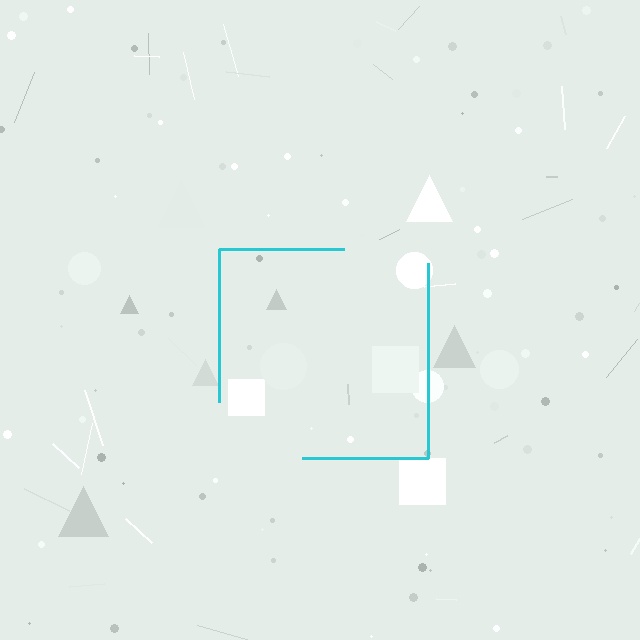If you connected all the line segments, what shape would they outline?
They would outline a square.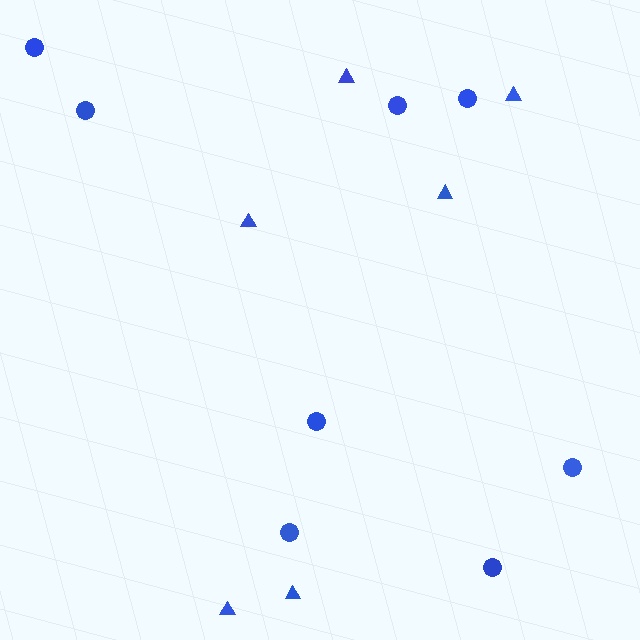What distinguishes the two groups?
There are 2 groups: one group of circles (8) and one group of triangles (6).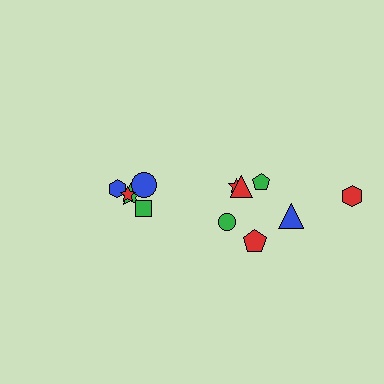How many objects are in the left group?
There are 5 objects.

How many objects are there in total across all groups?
There are 12 objects.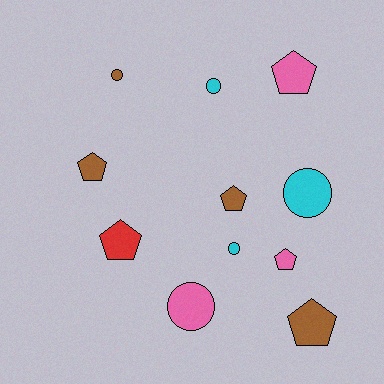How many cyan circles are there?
There are 3 cyan circles.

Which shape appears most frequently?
Pentagon, with 6 objects.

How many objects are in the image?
There are 11 objects.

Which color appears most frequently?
Brown, with 4 objects.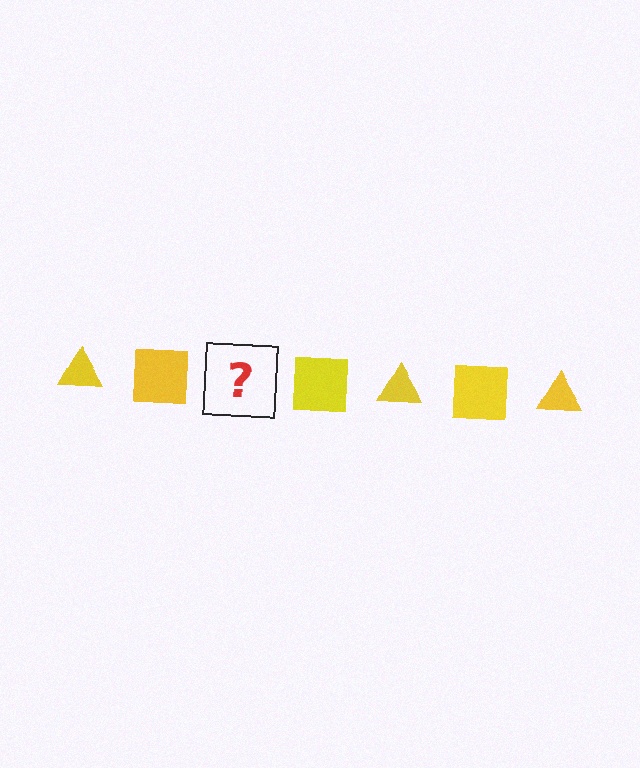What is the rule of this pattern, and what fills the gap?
The rule is that the pattern cycles through triangle, square shapes in yellow. The gap should be filled with a yellow triangle.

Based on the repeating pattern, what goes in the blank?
The blank should be a yellow triangle.